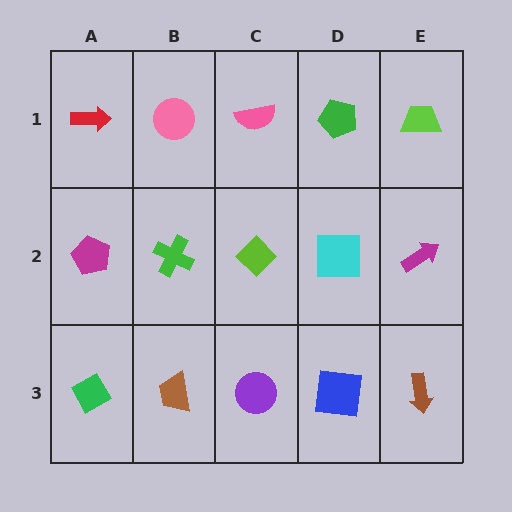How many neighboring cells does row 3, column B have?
3.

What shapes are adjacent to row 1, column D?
A cyan square (row 2, column D), a pink semicircle (row 1, column C), a lime trapezoid (row 1, column E).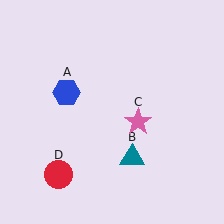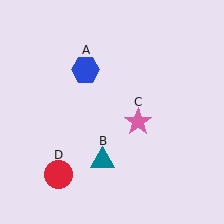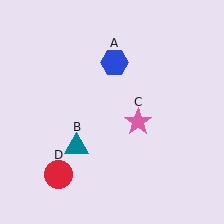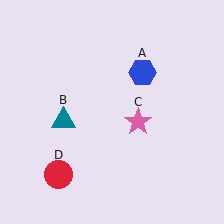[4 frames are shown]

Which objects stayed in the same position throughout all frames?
Pink star (object C) and red circle (object D) remained stationary.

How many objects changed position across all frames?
2 objects changed position: blue hexagon (object A), teal triangle (object B).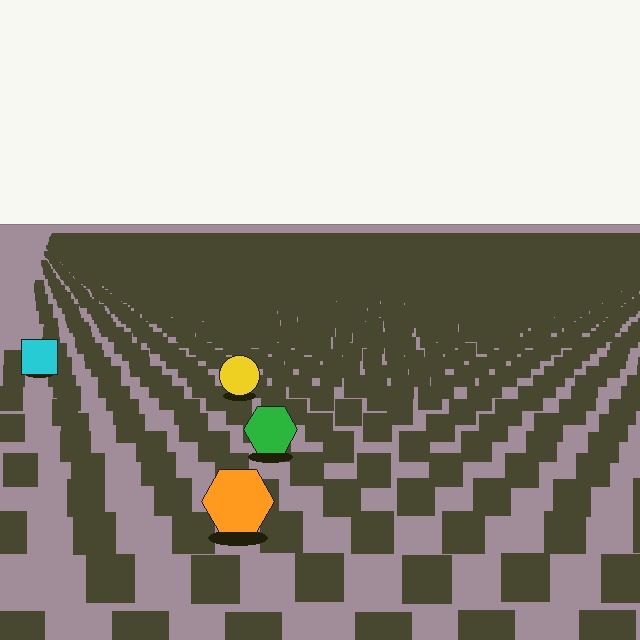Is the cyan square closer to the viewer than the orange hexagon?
No. The orange hexagon is closer — you can tell from the texture gradient: the ground texture is coarser near it.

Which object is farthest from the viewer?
The cyan square is farthest from the viewer. It appears smaller and the ground texture around it is denser.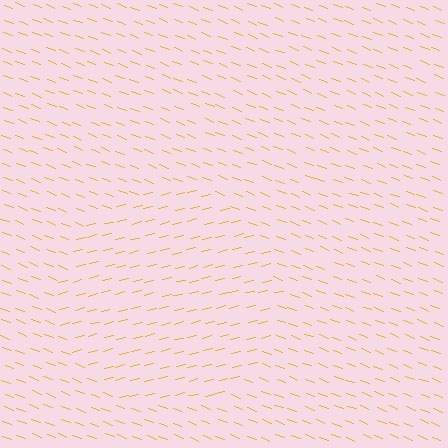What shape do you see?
I see a circle.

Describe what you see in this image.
The image is filled with small yellow line segments. A circle region in the image has lines oriented differently from the surrounding lines, creating a visible texture boundary.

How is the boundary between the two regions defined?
The boundary is defined purely by a change in line orientation (approximately 34 degrees difference). All lines are the same color and thickness.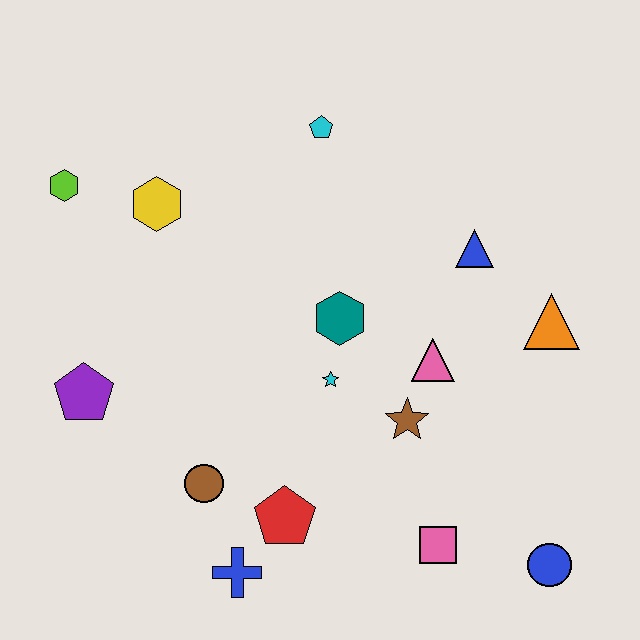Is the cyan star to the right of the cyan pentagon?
Yes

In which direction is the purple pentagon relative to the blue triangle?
The purple pentagon is to the left of the blue triangle.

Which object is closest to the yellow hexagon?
The lime hexagon is closest to the yellow hexagon.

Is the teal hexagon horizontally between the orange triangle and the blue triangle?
No